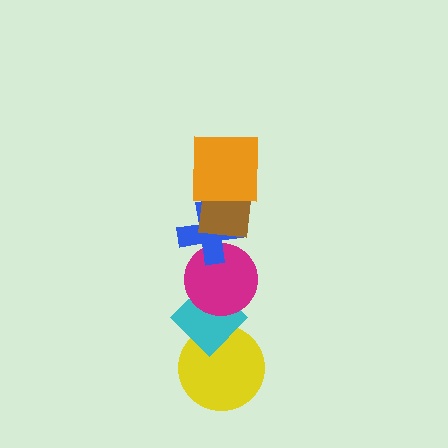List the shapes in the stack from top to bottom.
From top to bottom: the orange square, the brown square, the blue cross, the magenta circle, the cyan diamond, the yellow circle.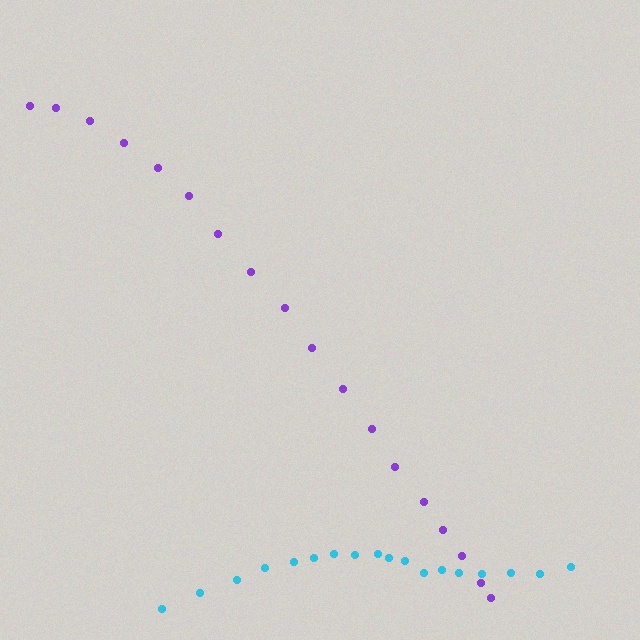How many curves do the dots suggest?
There are 2 distinct paths.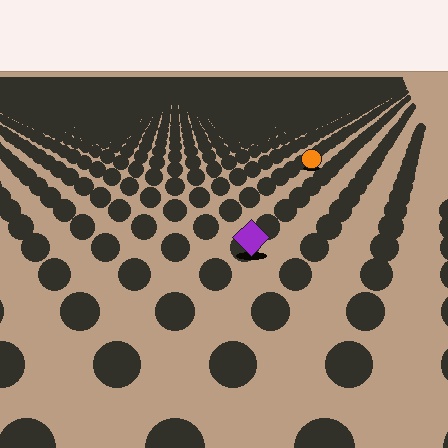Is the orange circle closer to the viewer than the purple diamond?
No. The purple diamond is closer — you can tell from the texture gradient: the ground texture is coarser near it.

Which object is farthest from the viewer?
The orange circle is farthest from the viewer. It appears smaller and the ground texture around it is denser.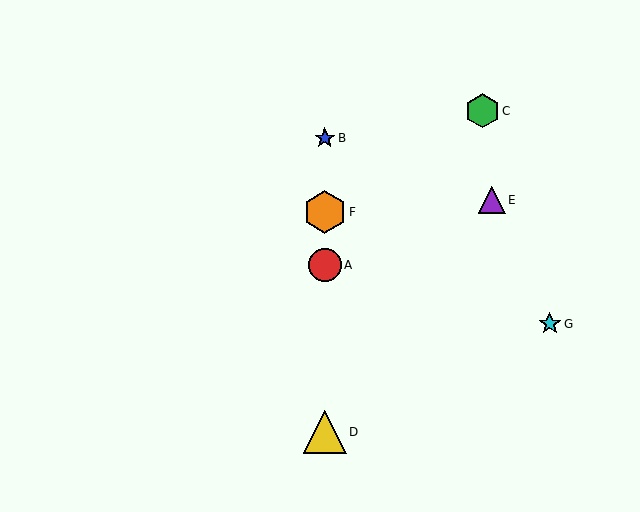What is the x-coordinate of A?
Object A is at x≈325.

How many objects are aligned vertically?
4 objects (A, B, D, F) are aligned vertically.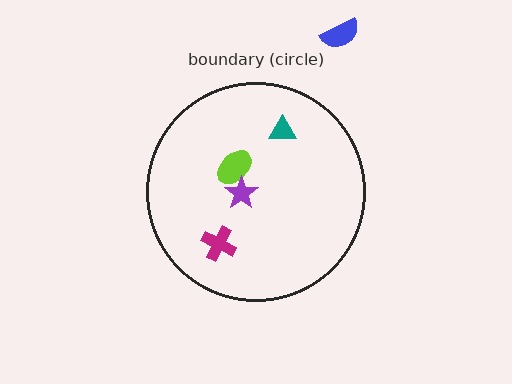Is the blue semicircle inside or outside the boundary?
Outside.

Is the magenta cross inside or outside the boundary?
Inside.